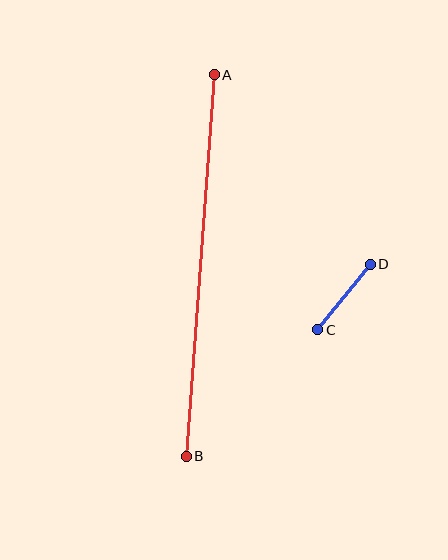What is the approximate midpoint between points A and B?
The midpoint is at approximately (200, 266) pixels.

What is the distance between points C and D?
The distance is approximately 84 pixels.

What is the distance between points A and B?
The distance is approximately 382 pixels.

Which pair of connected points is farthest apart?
Points A and B are farthest apart.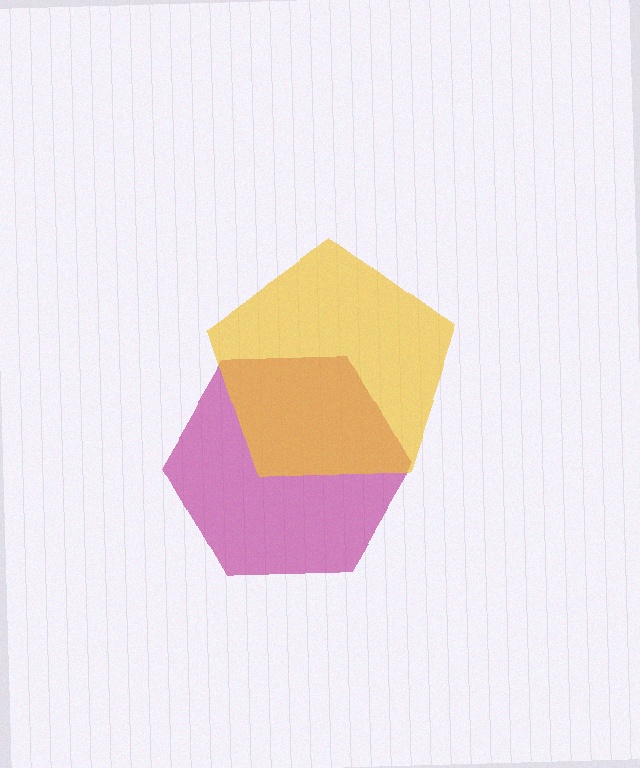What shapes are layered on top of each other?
The layered shapes are: a magenta hexagon, a yellow pentagon.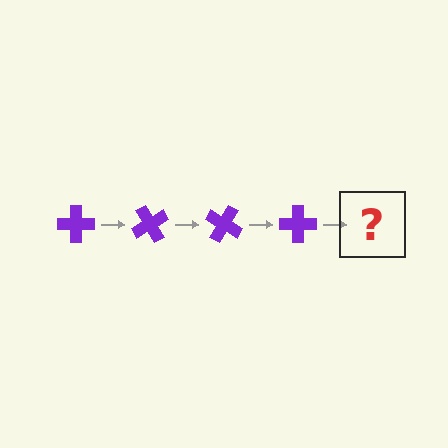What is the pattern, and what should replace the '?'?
The pattern is that the cross rotates 60 degrees each step. The '?' should be a purple cross rotated 240 degrees.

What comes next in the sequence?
The next element should be a purple cross rotated 240 degrees.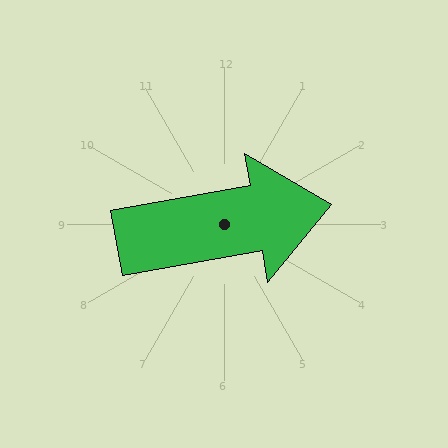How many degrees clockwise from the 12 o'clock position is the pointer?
Approximately 80 degrees.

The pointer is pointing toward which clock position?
Roughly 3 o'clock.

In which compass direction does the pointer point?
East.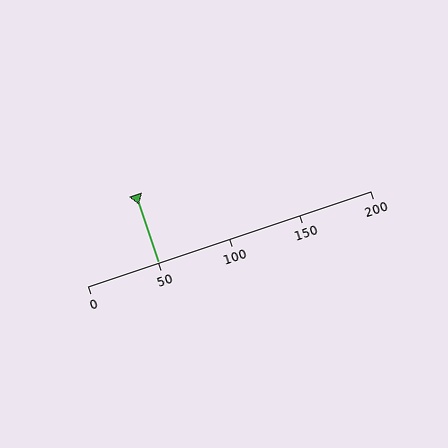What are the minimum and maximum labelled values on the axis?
The axis runs from 0 to 200.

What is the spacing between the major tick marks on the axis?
The major ticks are spaced 50 apart.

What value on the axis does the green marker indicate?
The marker indicates approximately 50.